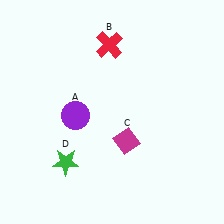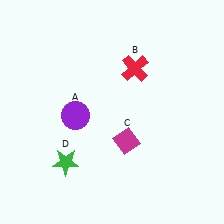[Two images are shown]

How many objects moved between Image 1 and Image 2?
1 object moved between the two images.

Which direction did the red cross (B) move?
The red cross (B) moved right.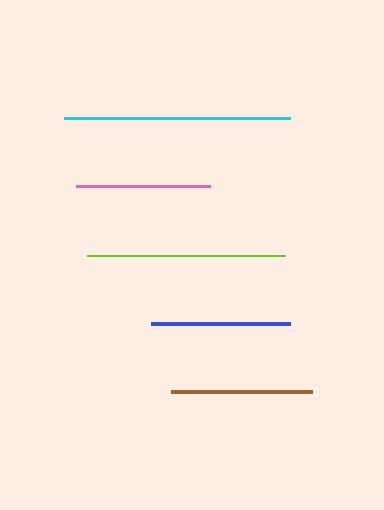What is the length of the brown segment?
The brown segment is approximately 140 pixels long.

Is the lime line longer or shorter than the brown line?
The lime line is longer than the brown line.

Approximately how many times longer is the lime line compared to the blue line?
The lime line is approximately 1.4 times the length of the blue line.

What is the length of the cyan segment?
The cyan segment is approximately 226 pixels long.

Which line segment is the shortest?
The pink line is the shortest at approximately 134 pixels.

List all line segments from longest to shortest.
From longest to shortest: cyan, lime, brown, blue, pink.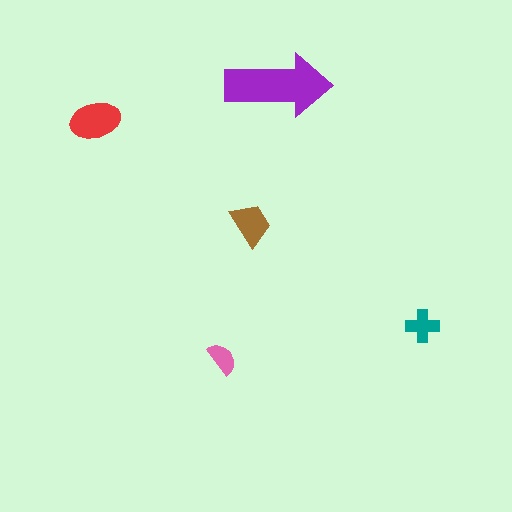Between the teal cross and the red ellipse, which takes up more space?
The red ellipse.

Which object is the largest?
The purple arrow.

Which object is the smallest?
The pink semicircle.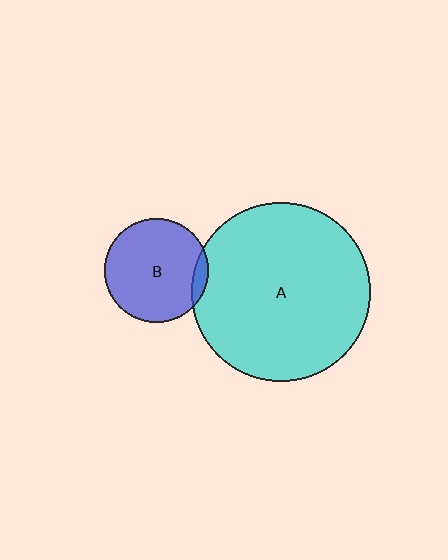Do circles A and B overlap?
Yes.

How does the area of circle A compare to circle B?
Approximately 3.0 times.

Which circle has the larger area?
Circle A (cyan).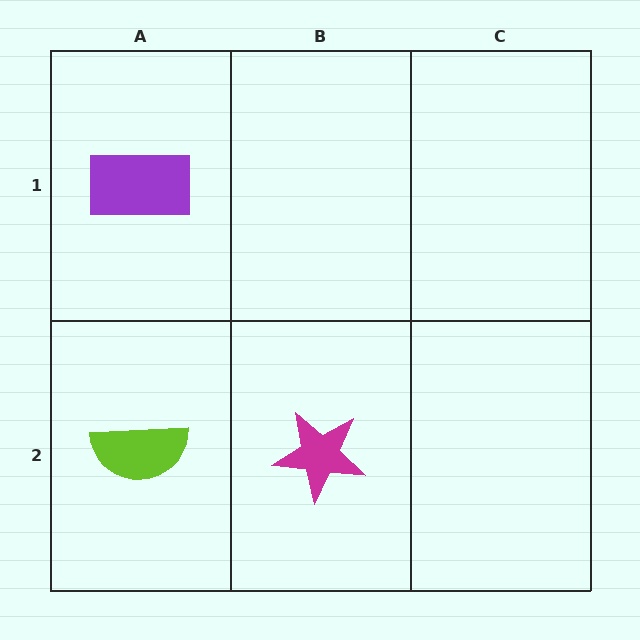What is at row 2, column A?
A lime semicircle.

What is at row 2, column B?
A magenta star.